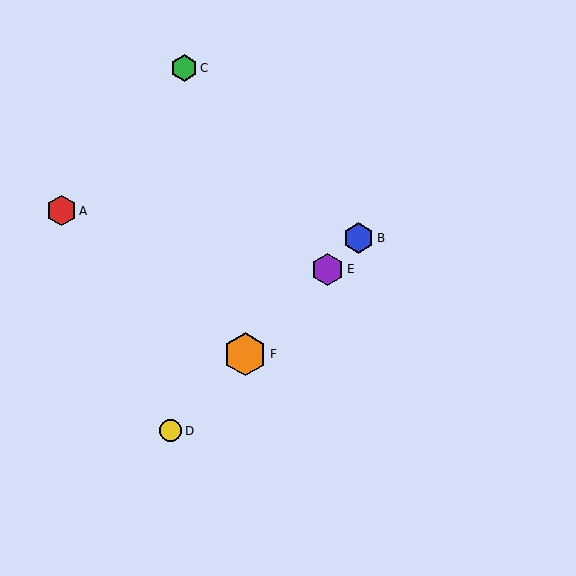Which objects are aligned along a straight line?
Objects B, D, E, F are aligned along a straight line.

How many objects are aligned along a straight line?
4 objects (B, D, E, F) are aligned along a straight line.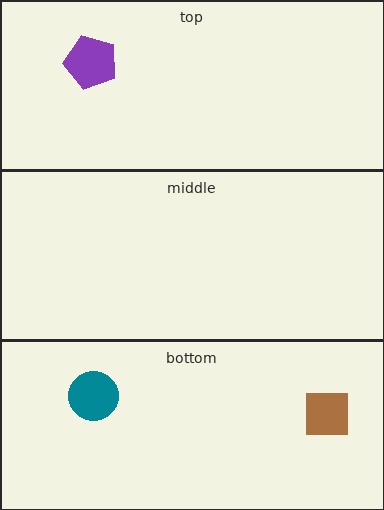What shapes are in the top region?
The purple pentagon.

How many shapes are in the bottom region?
2.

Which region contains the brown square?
The bottom region.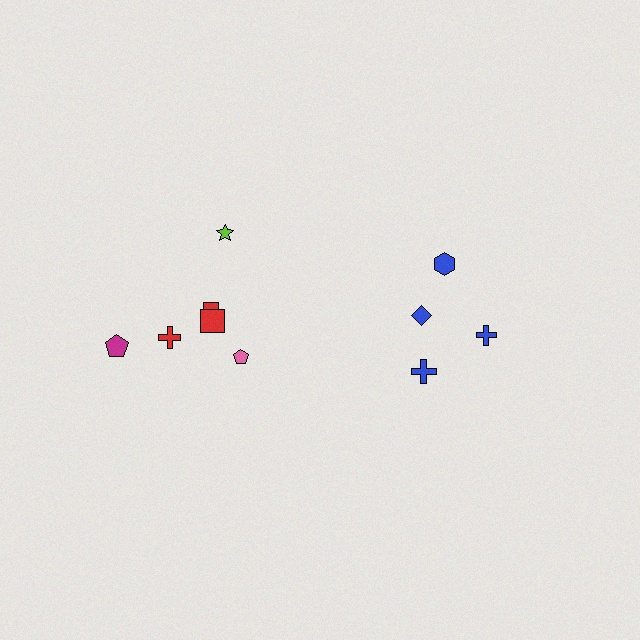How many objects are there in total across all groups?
There are 10 objects.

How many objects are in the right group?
There are 4 objects.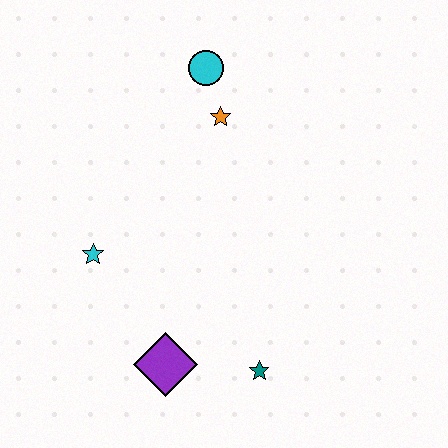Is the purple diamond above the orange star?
No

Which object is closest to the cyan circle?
The orange star is closest to the cyan circle.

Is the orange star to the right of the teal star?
No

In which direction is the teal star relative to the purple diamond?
The teal star is to the right of the purple diamond.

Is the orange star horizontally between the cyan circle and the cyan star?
No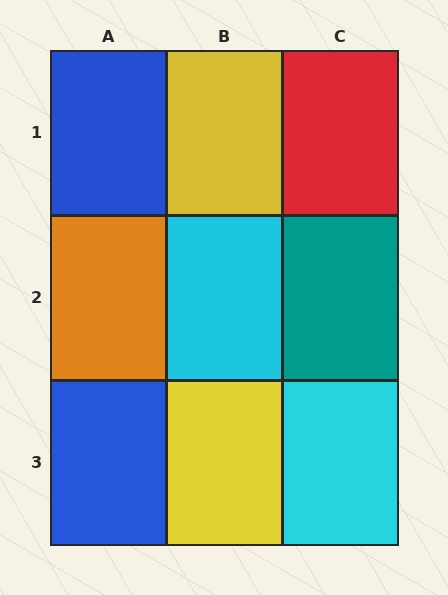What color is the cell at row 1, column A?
Blue.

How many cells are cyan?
2 cells are cyan.